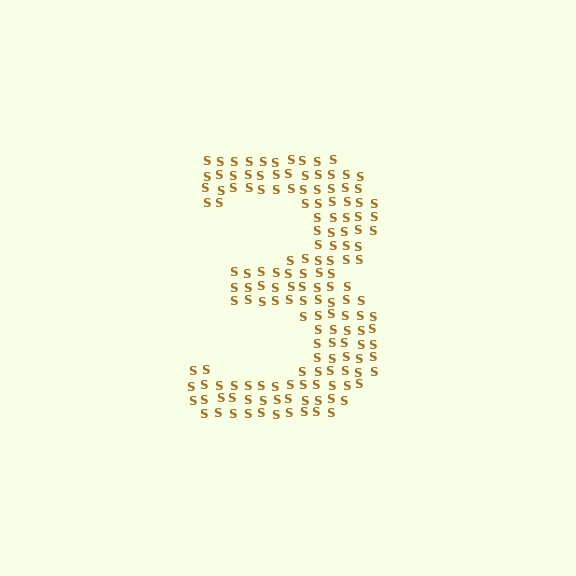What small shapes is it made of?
It is made of small letter S's.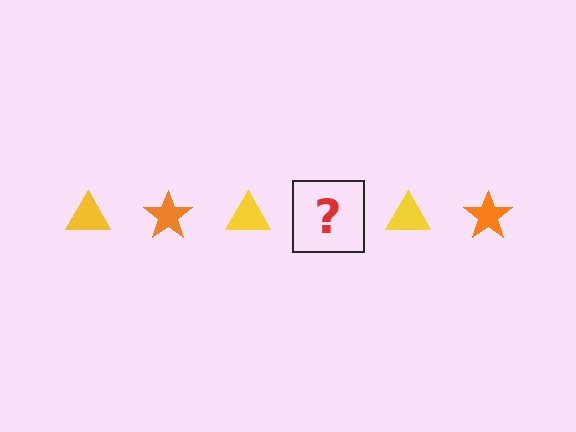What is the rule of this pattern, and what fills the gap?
The rule is that the pattern alternates between yellow triangle and orange star. The gap should be filled with an orange star.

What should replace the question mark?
The question mark should be replaced with an orange star.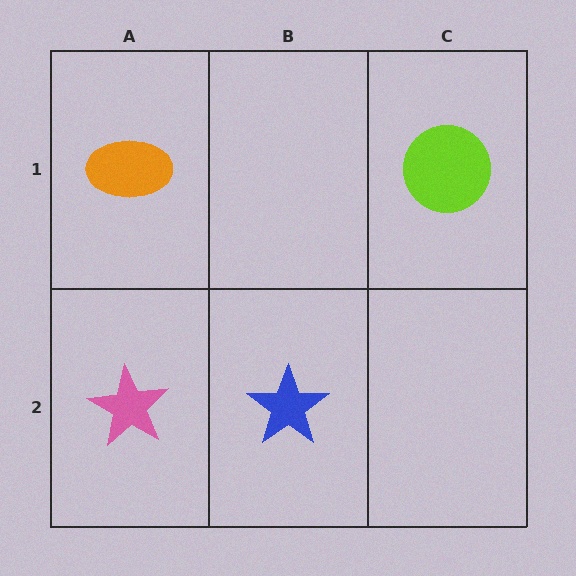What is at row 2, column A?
A pink star.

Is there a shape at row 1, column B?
No, that cell is empty.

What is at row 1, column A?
An orange ellipse.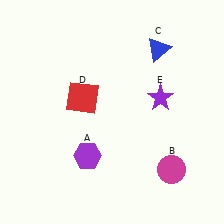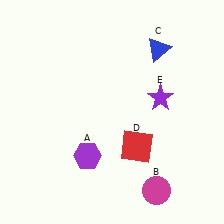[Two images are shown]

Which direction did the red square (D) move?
The red square (D) moved right.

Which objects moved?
The objects that moved are: the magenta circle (B), the red square (D).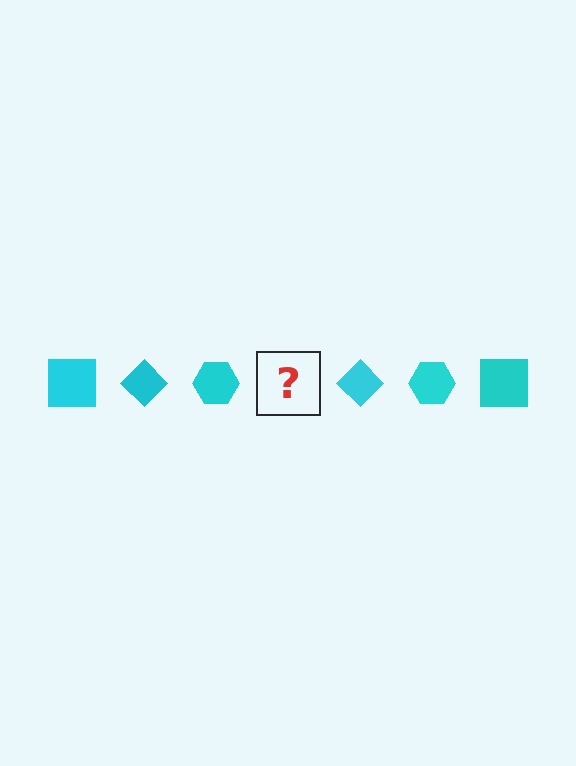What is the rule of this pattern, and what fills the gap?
The rule is that the pattern cycles through square, diamond, hexagon shapes in cyan. The gap should be filled with a cyan square.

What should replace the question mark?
The question mark should be replaced with a cyan square.